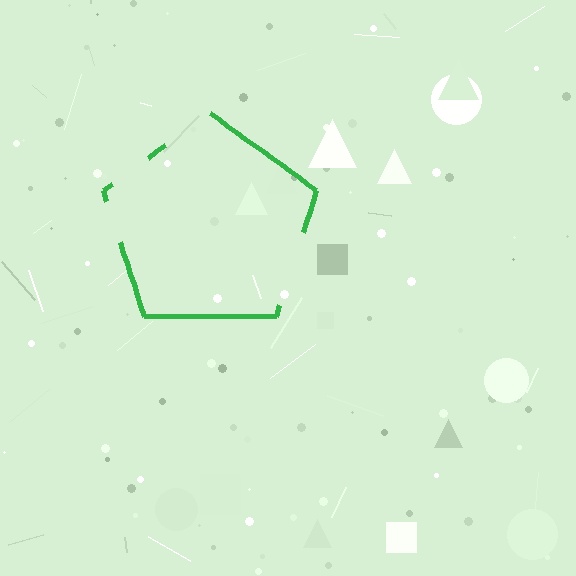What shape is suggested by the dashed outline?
The dashed outline suggests a pentagon.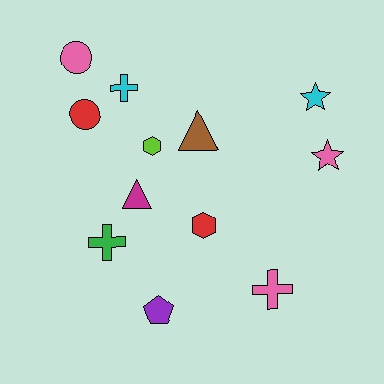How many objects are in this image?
There are 12 objects.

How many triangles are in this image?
There are 2 triangles.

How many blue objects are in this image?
There are no blue objects.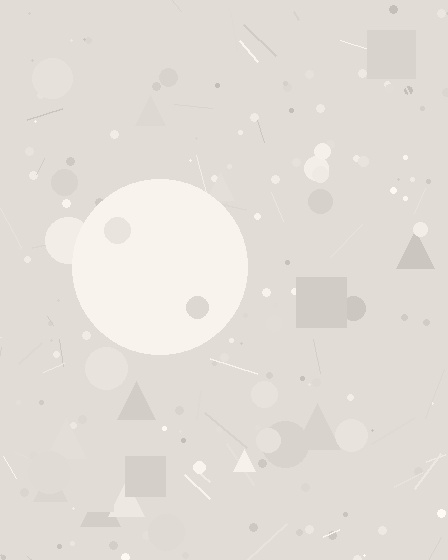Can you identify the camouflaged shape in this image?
The camouflaged shape is a circle.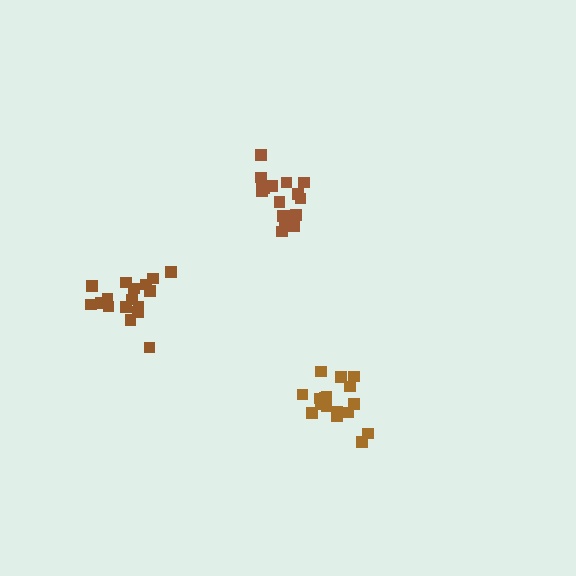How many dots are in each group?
Group 1: 18 dots, Group 2: 17 dots, Group 3: 19 dots (54 total).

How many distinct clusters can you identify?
There are 3 distinct clusters.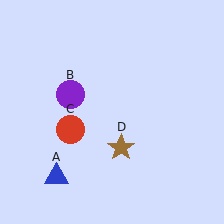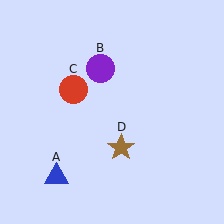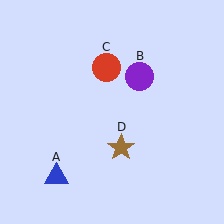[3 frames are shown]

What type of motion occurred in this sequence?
The purple circle (object B), red circle (object C) rotated clockwise around the center of the scene.